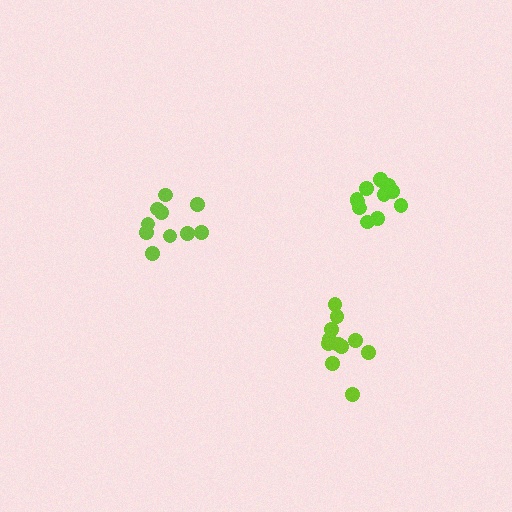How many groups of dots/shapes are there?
There are 3 groups.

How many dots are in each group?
Group 1: 11 dots, Group 2: 10 dots, Group 3: 12 dots (33 total).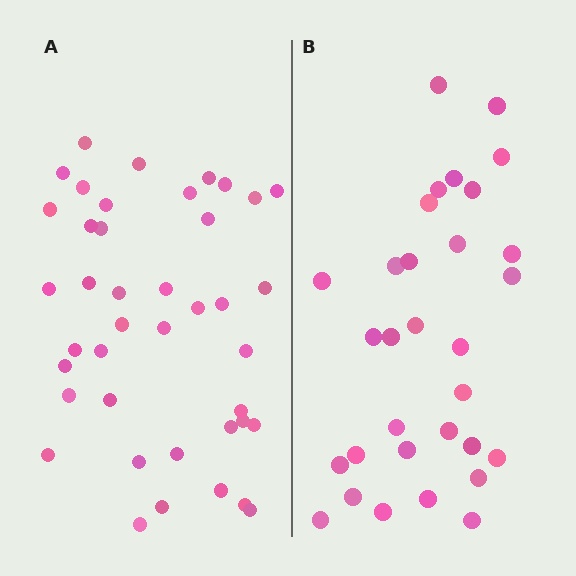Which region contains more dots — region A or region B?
Region A (the left region) has more dots.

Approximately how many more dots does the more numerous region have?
Region A has roughly 10 or so more dots than region B.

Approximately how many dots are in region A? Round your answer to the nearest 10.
About 40 dots. (The exact count is 41, which rounds to 40.)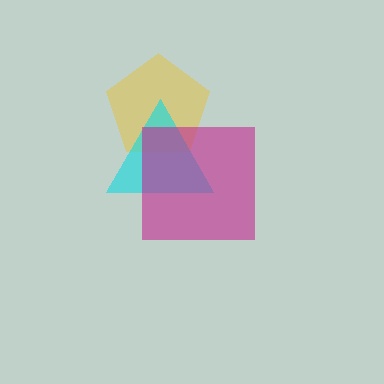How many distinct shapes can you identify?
There are 3 distinct shapes: a yellow pentagon, a cyan triangle, a magenta square.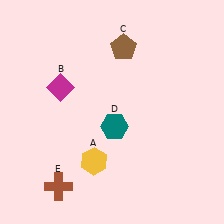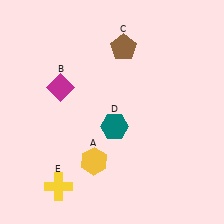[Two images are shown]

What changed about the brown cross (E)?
In Image 1, E is brown. In Image 2, it changed to yellow.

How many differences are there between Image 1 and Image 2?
There is 1 difference between the two images.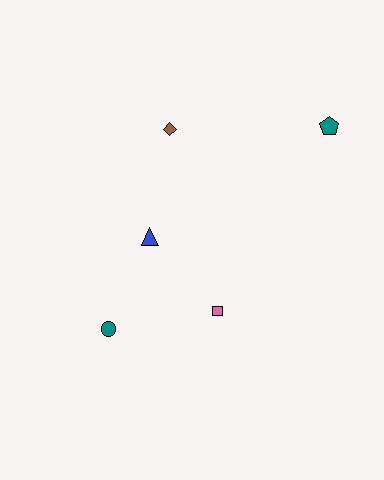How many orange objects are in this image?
There are no orange objects.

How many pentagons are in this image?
There is 1 pentagon.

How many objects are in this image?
There are 5 objects.